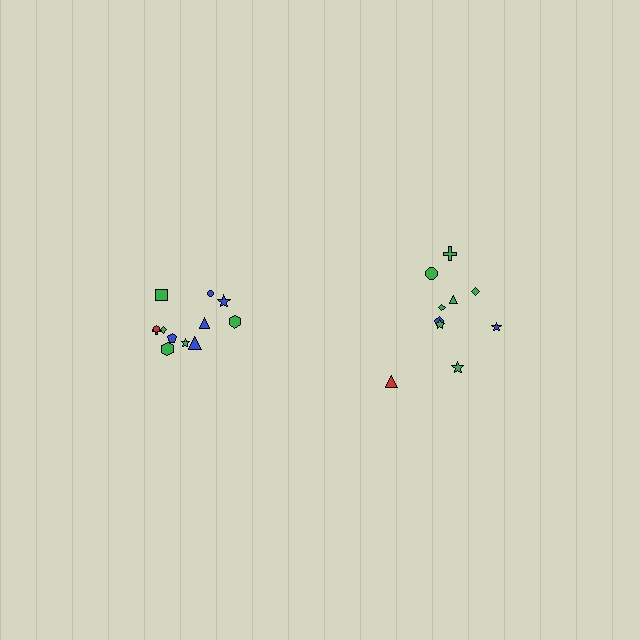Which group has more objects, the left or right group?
The left group.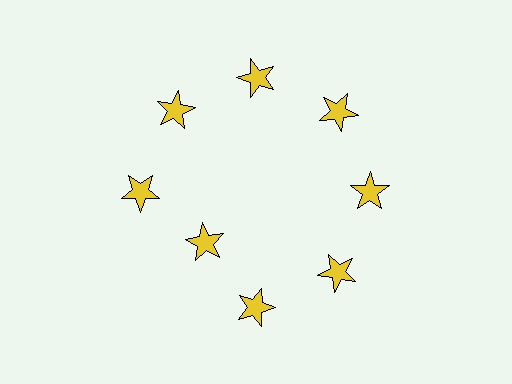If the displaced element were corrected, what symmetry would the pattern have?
It would have 8-fold rotational symmetry — the pattern would map onto itself every 45 degrees.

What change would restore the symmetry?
The symmetry would be restored by moving it outward, back onto the ring so that all 8 stars sit at equal angles and equal distance from the center.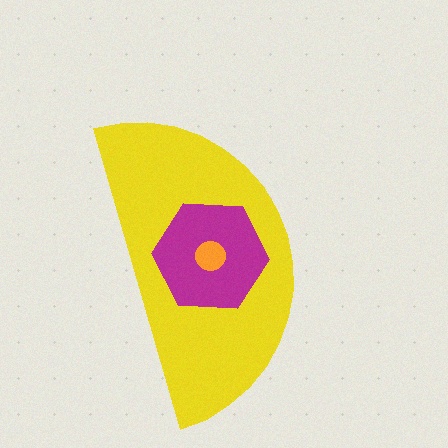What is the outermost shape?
The yellow semicircle.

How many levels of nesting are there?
3.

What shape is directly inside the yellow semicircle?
The magenta hexagon.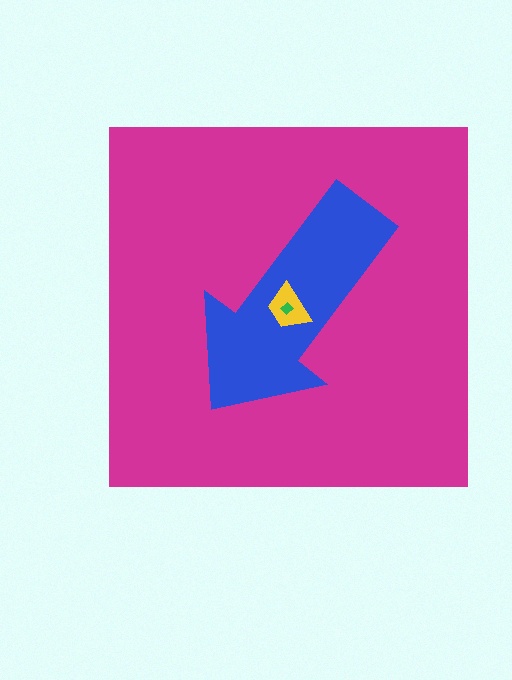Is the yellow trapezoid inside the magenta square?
Yes.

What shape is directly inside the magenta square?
The blue arrow.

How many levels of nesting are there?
4.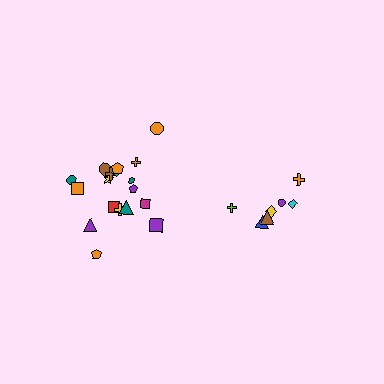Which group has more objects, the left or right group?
The left group.